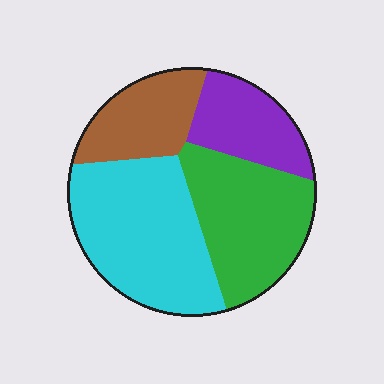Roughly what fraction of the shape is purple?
Purple covers roughly 15% of the shape.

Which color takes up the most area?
Cyan, at roughly 35%.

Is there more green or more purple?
Green.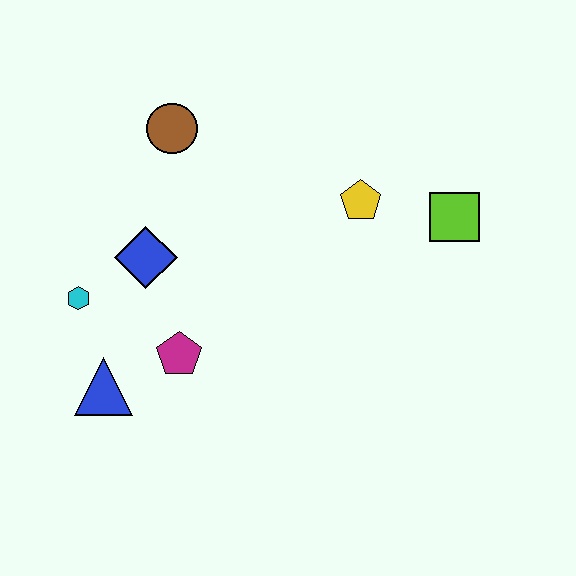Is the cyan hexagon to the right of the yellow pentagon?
No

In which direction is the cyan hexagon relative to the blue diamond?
The cyan hexagon is to the left of the blue diamond.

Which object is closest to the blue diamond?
The cyan hexagon is closest to the blue diamond.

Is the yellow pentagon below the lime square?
No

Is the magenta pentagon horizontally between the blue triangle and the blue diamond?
No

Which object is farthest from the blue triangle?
The lime square is farthest from the blue triangle.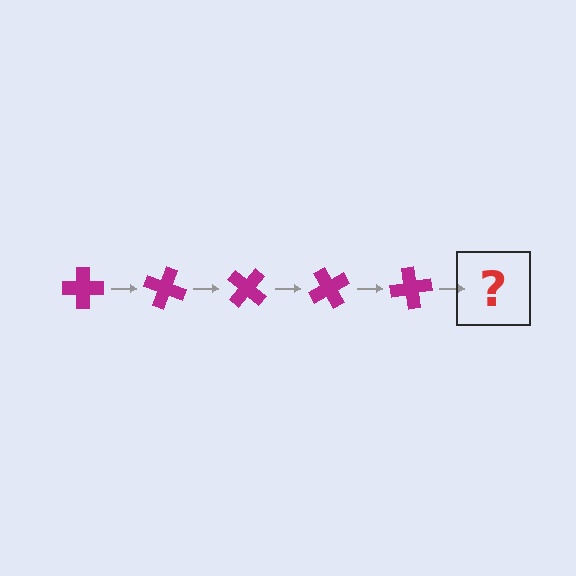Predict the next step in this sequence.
The next step is a magenta cross rotated 100 degrees.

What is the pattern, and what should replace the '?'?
The pattern is that the cross rotates 20 degrees each step. The '?' should be a magenta cross rotated 100 degrees.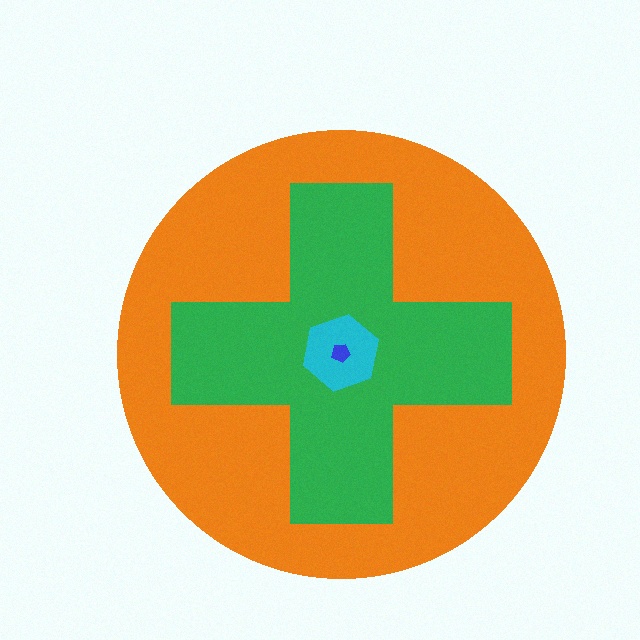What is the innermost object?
The blue pentagon.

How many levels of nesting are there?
4.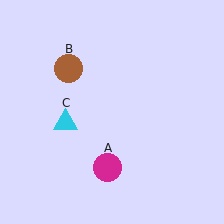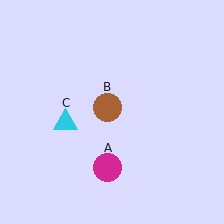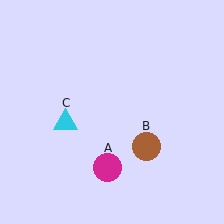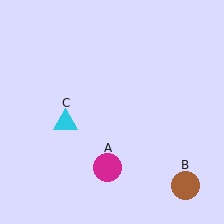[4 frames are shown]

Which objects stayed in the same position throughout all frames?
Magenta circle (object A) and cyan triangle (object C) remained stationary.